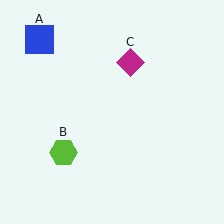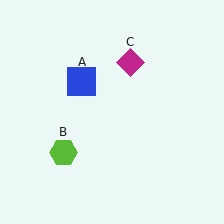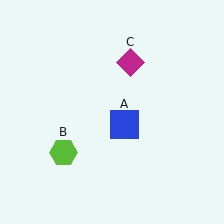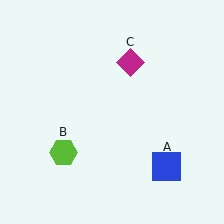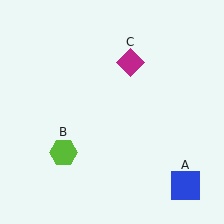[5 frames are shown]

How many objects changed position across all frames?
1 object changed position: blue square (object A).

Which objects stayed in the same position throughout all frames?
Lime hexagon (object B) and magenta diamond (object C) remained stationary.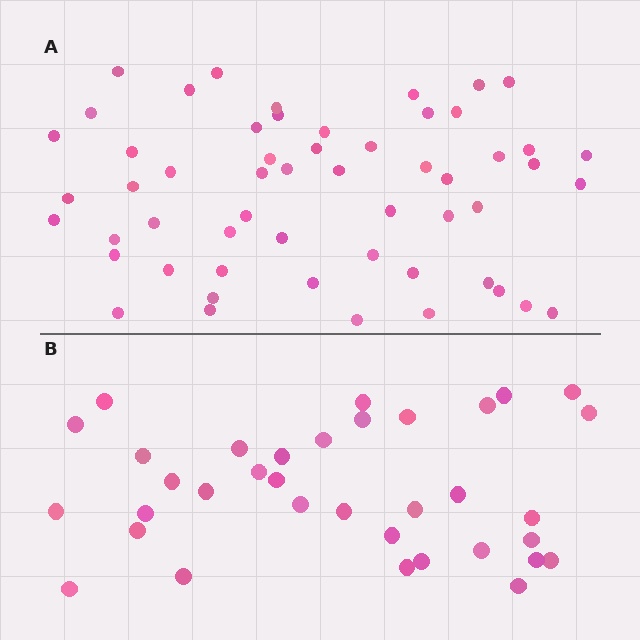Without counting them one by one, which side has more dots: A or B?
Region A (the top region) has more dots.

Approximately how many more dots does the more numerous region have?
Region A has approximately 20 more dots than region B.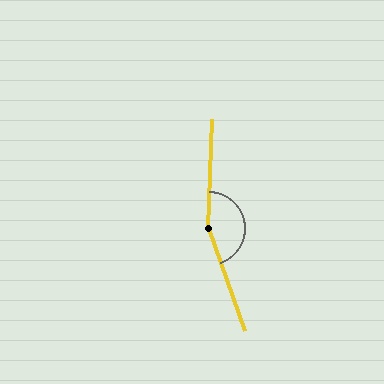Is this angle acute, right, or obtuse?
It is obtuse.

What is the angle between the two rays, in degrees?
Approximately 159 degrees.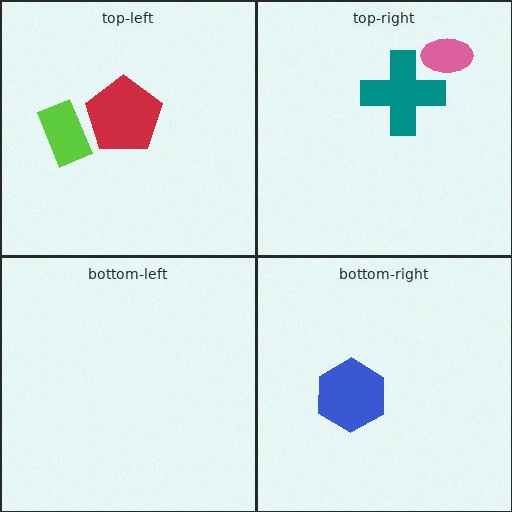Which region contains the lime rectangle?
The top-left region.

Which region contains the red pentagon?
The top-left region.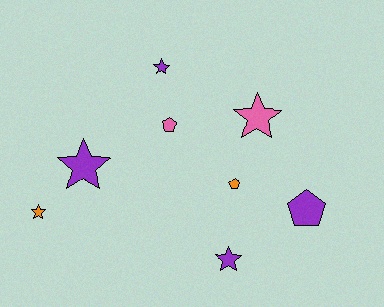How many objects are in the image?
There are 8 objects.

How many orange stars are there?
There is 1 orange star.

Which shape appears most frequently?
Star, with 5 objects.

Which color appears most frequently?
Purple, with 4 objects.